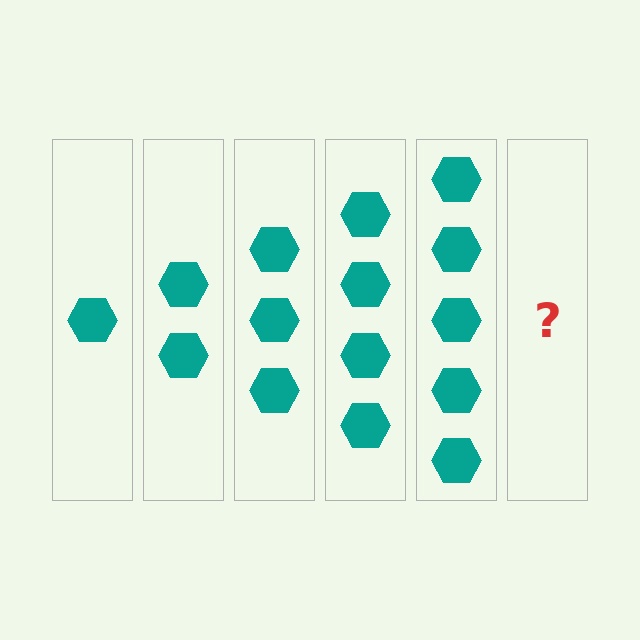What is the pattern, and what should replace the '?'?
The pattern is that each step adds one more hexagon. The '?' should be 6 hexagons.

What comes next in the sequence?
The next element should be 6 hexagons.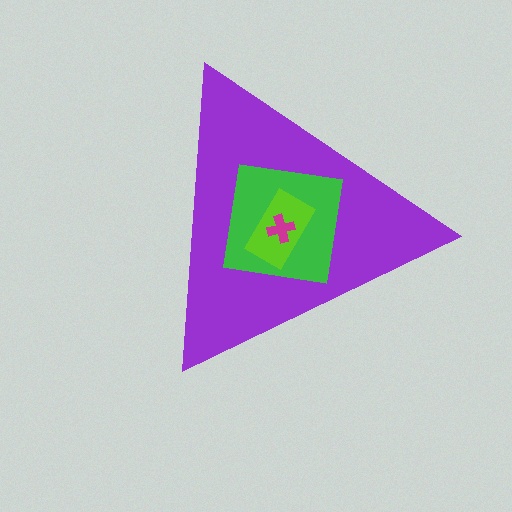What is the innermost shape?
The magenta cross.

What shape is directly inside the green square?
The lime rectangle.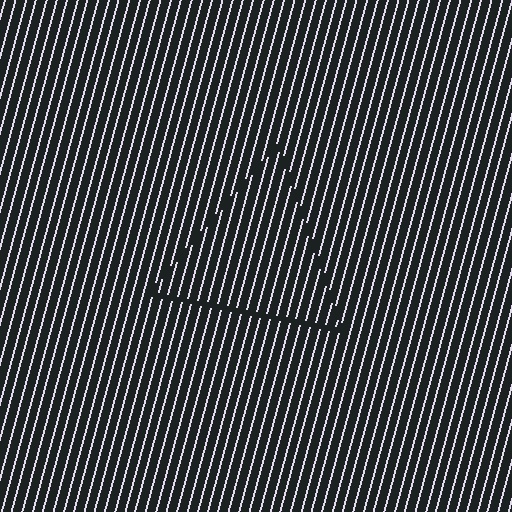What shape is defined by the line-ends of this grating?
An illusory triangle. The interior of the shape contains the same grating, shifted by half a period — the contour is defined by the phase discontinuity where line-ends from the inner and outer gratings abut.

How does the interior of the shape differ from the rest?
The interior of the shape contains the same grating, shifted by half a period — the contour is defined by the phase discontinuity where line-ends from the inner and outer gratings abut.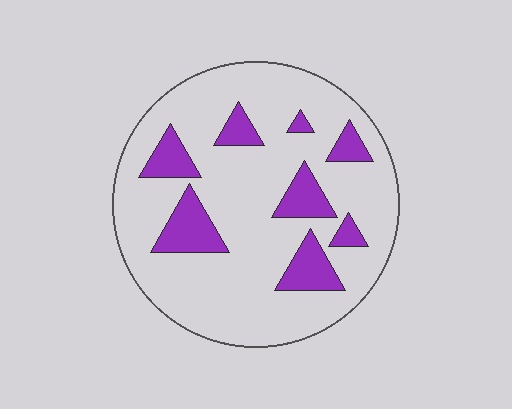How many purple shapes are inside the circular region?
8.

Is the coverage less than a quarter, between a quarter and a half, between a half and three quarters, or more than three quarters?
Less than a quarter.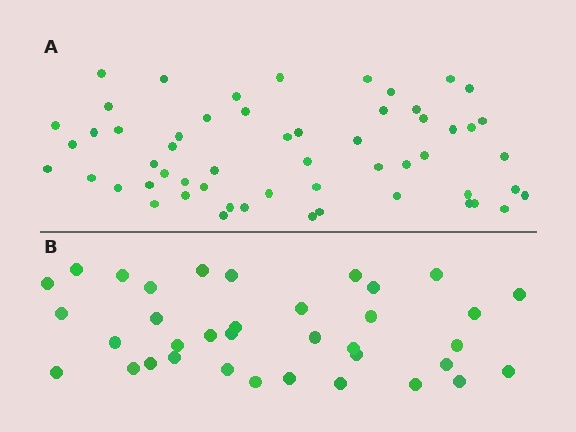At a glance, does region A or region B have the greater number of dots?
Region A (the top region) has more dots.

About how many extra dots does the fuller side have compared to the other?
Region A has approximately 20 more dots than region B.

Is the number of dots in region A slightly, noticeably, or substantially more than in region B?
Region A has substantially more. The ratio is roughly 1.6 to 1.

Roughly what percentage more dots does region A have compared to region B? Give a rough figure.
About 55% more.